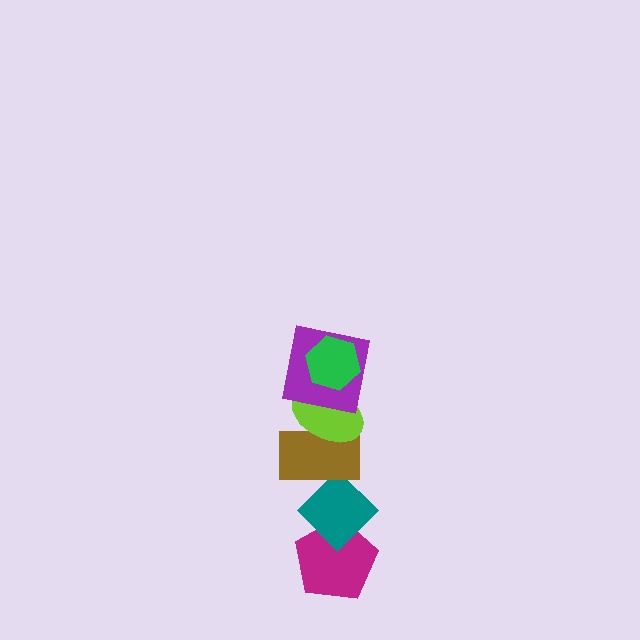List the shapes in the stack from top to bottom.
From top to bottom: the green hexagon, the purple square, the lime ellipse, the brown rectangle, the teal diamond, the magenta pentagon.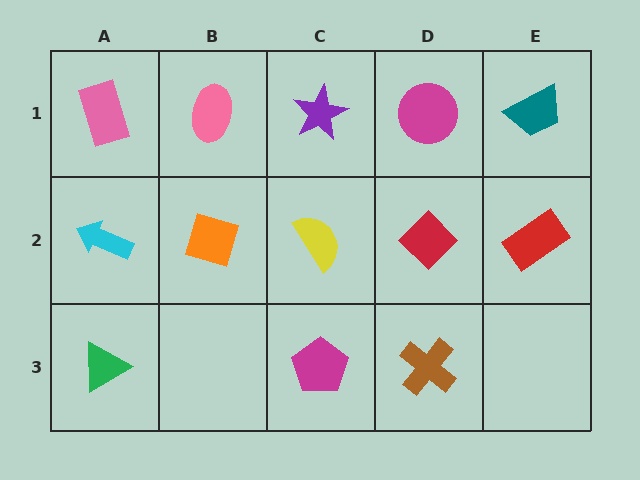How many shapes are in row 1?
5 shapes.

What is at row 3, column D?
A brown cross.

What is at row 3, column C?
A magenta pentagon.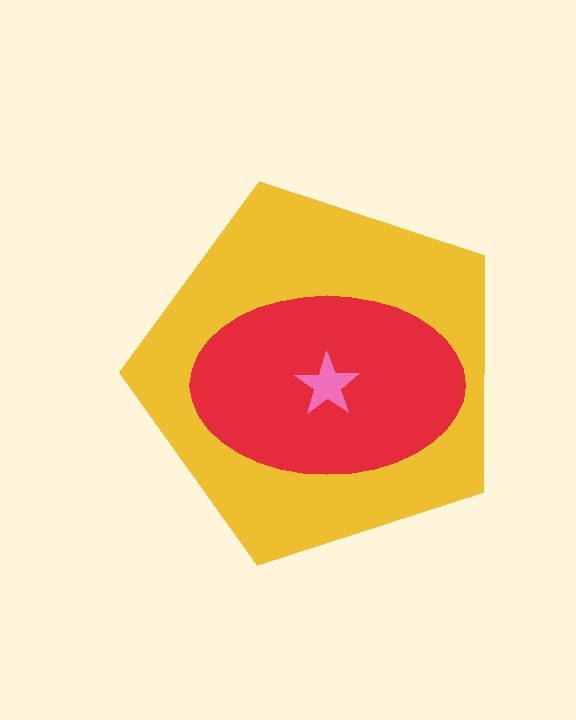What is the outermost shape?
The yellow pentagon.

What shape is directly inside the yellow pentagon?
The red ellipse.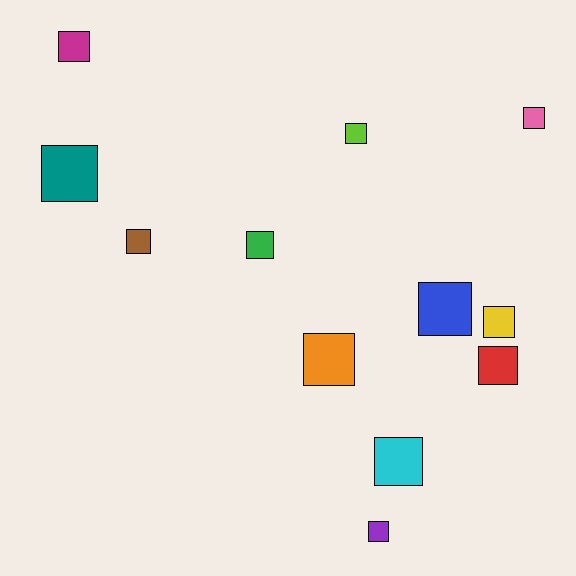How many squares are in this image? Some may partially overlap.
There are 12 squares.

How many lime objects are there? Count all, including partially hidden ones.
There is 1 lime object.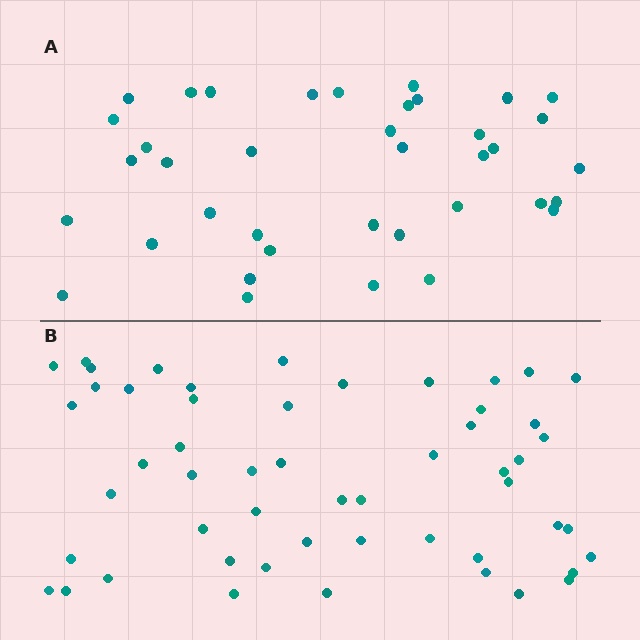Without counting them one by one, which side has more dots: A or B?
Region B (the bottom region) has more dots.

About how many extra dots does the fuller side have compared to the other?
Region B has approximately 15 more dots than region A.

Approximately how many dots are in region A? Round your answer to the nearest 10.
About 40 dots. (The exact count is 38, which rounds to 40.)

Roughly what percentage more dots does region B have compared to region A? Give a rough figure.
About 40% more.